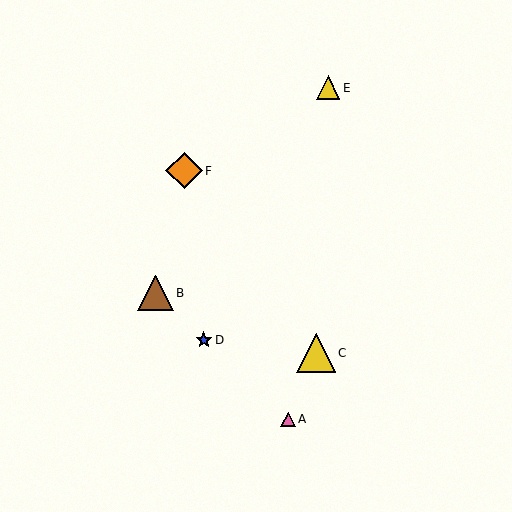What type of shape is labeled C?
Shape C is a yellow triangle.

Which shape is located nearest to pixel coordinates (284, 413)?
The pink triangle (labeled A) at (288, 419) is nearest to that location.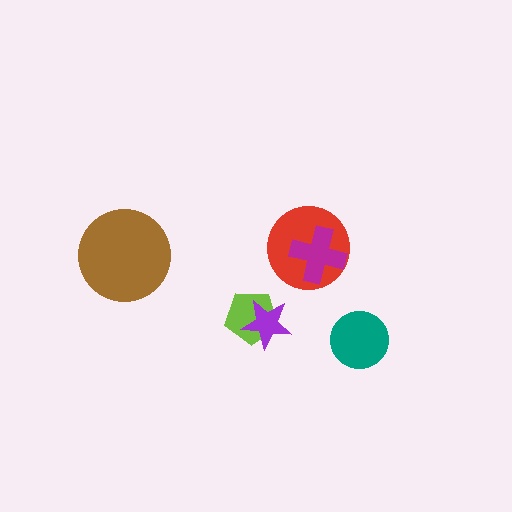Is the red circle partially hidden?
Yes, it is partially covered by another shape.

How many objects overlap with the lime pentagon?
1 object overlaps with the lime pentagon.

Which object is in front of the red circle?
The magenta cross is in front of the red circle.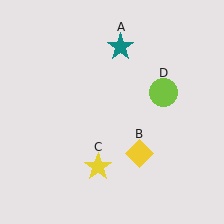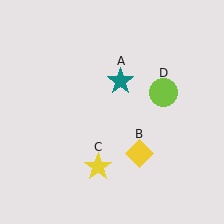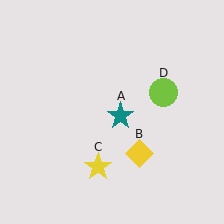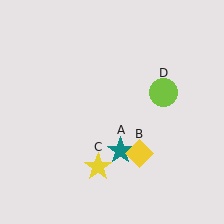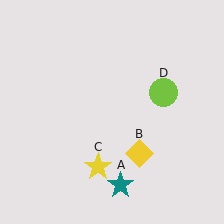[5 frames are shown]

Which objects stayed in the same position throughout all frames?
Yellow diamond (object B) and yellow star (object C) and lime circle (object D) remained stationary.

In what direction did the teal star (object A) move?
The teal star (object A) moved down.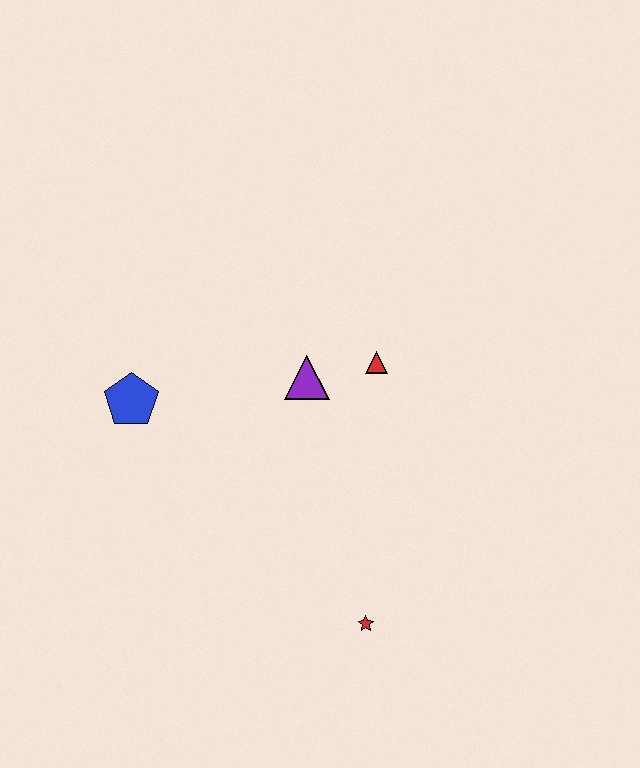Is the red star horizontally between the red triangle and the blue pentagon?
Yes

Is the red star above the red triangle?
No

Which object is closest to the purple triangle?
The red triangle is closest to the purple triangle.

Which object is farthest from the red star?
The blue pentagon is farthest from the red star.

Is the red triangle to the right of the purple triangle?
Yes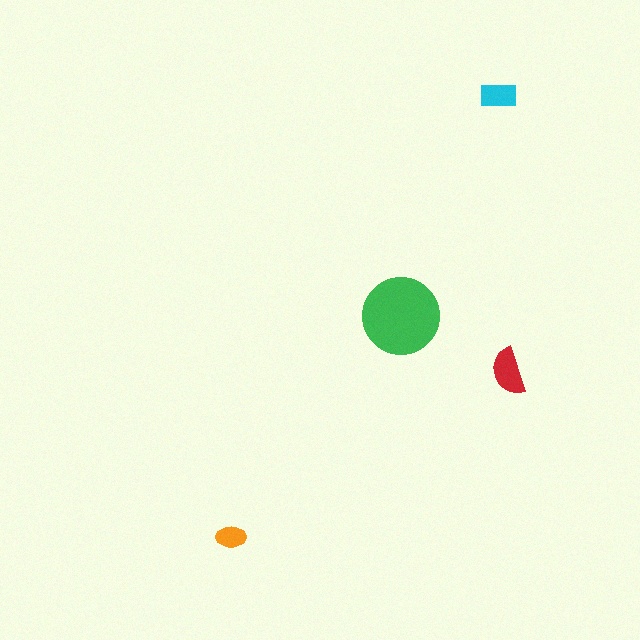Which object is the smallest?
The orange ellipse.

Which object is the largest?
The green circle.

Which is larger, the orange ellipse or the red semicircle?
The red semicircle.